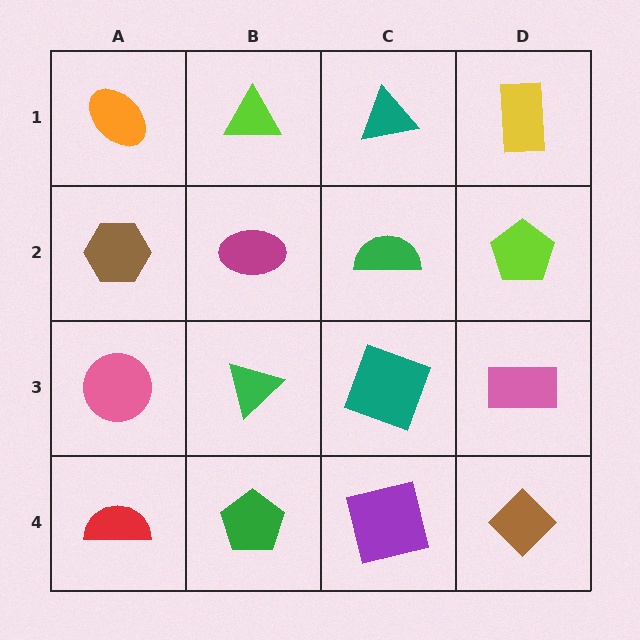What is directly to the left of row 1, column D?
A teal triangle.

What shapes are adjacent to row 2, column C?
A teal triangle (row 1, column C), a teal square (row 3, column C), a magenta ellipse (row 2, column B), a lime pentagon (row 2, column D).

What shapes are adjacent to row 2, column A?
An orange ellipse (row 1, column A), a pink circle (row 3, column A), a magenta ellipse (row 2, column B).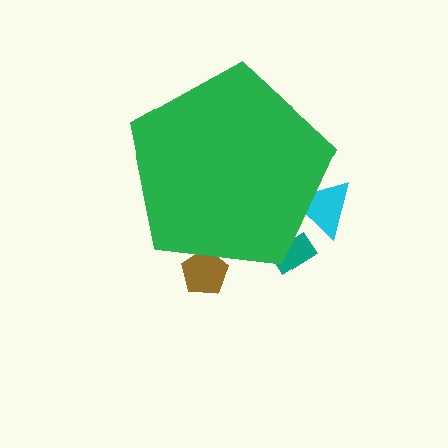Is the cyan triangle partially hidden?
Yes, the cyan triangle is partially hidden behind the green pentagon.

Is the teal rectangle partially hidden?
Yes, the teal rectangle is partially hidden behind the green pentagon.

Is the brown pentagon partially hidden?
Yes, the brown pentagon is partially hidden behind the green pentagon.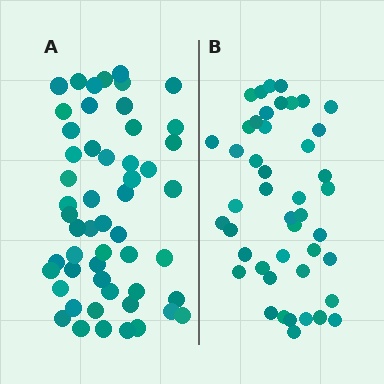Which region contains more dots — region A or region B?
Region A (the left region) has more dots.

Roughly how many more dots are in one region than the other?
Region A has roughly 8 or so more dots than region B.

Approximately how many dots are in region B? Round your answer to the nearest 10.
About 40 dots. (The exact count is 45, which rounds to 40.)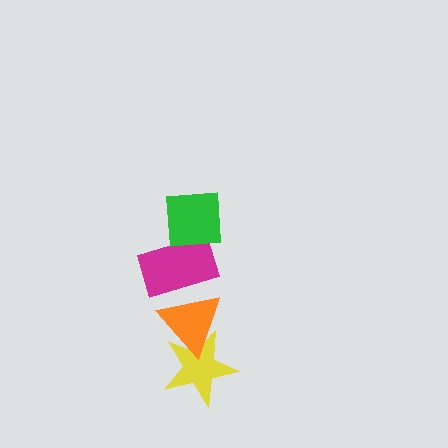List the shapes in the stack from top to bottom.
From top to bottom: the green square, the magenta rectangle, the orange triangle, the yellow star.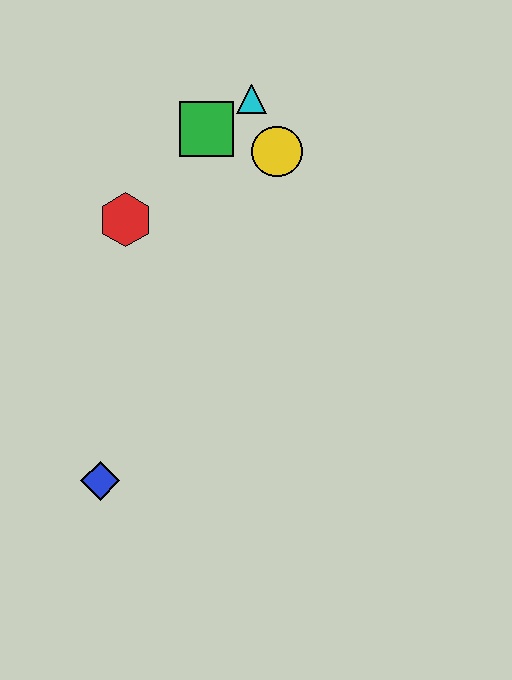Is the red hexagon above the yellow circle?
No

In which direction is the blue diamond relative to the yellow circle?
The blue diamond is below the yellow circle.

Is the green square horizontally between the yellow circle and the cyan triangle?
No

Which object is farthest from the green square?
The blue diamond is farthest from the green square.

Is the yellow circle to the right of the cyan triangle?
Yes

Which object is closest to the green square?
The cyan triangle is closest to the green square.